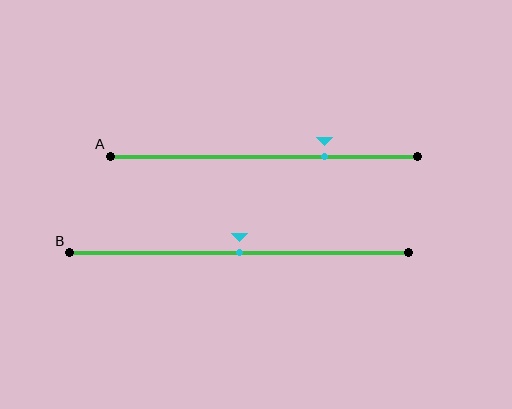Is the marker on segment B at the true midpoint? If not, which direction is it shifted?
Yes, the marker on segment B is at the true midpoint.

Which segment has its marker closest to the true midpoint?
Segment B has its marker closest to the true midpoint.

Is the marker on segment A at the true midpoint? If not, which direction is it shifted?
No, the marker on segment A is shifted to the right by about 20% of the segment length.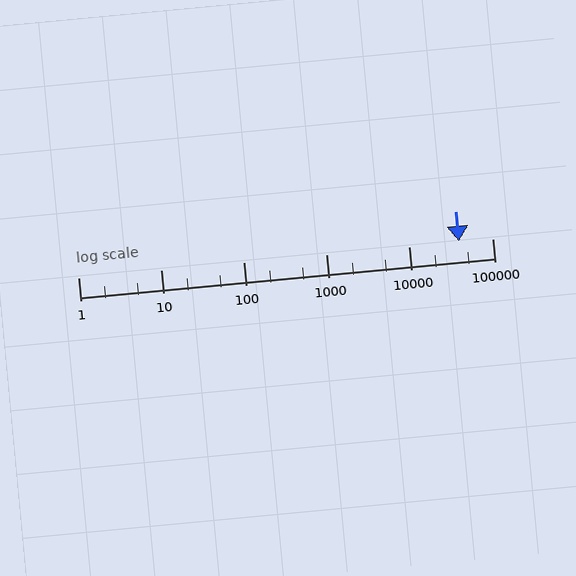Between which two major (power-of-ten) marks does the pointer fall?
The pointer is between 10000 and 100000.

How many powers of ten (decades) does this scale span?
The scale spans 5 decades, from 1 to 100000.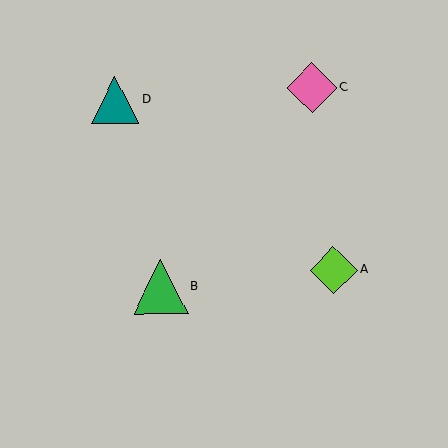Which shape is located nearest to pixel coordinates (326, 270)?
The lime diamond (labeled A) at (333, 270) is nearest to that location.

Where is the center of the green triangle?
The center of the green triangle is at (160, 286).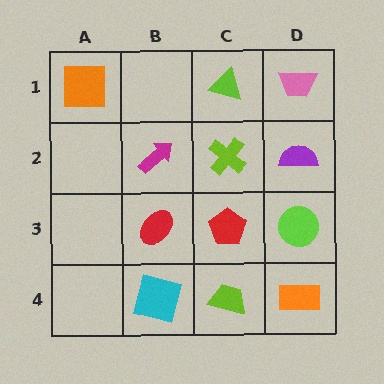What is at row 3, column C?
A red pentagon.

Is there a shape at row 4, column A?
No, that cell is empty.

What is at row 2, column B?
A magenta arrow.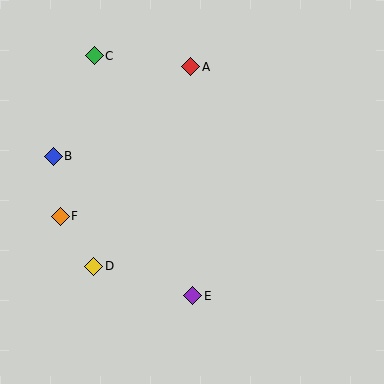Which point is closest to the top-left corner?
Point C is closest to the top-left corner.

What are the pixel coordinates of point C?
Point C is at (94, 56).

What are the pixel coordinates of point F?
Point F is at (60, 216).